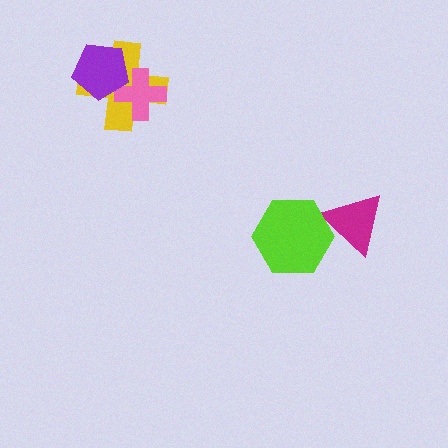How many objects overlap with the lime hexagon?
1 object overlaps with the lime hexagon.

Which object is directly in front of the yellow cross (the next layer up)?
The pink cross is directly in front of the yellow cross.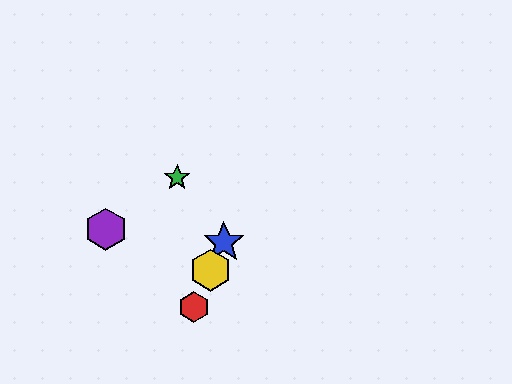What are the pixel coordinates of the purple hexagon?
The purple hexagon is at (106, 229).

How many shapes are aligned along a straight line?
3 shapes (the red hexagon, the blue star, the yellow hexagon) are aligned along a straight line.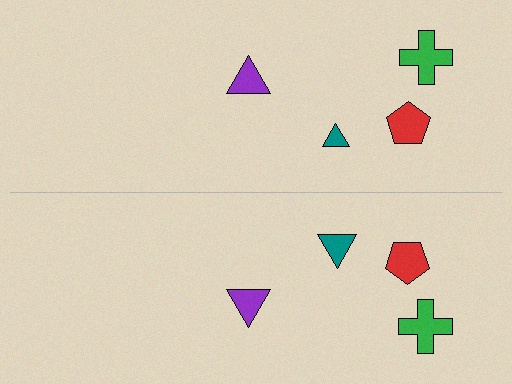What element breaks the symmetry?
The teal triangle on the bottom side has a different size than its mirror counterpart.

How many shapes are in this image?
There are 8 shapes in this image.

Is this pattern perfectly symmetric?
No, the pattern is not perfectly symmetric. The teal triangle on the bottom side has a different size than its mirror counterpart.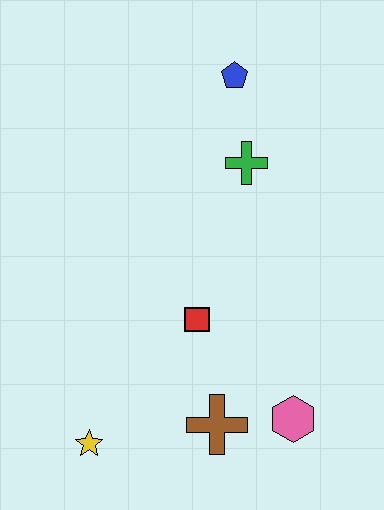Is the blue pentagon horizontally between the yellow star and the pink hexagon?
Yes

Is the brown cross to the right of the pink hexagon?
No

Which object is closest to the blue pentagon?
The green cross is closest to the blue pentagon.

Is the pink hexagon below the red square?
Yes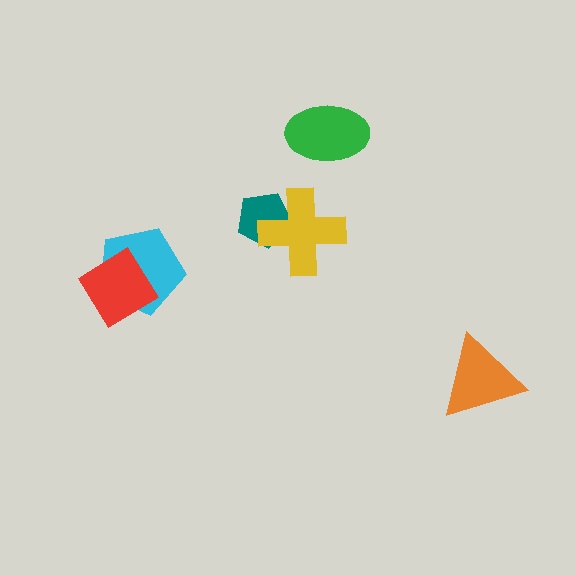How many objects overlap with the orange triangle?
0 objects overlap with the orange triangle.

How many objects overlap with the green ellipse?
0 objects overlap with the green ellipse.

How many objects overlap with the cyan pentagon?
1 object overlaps with the cyan pentagon.